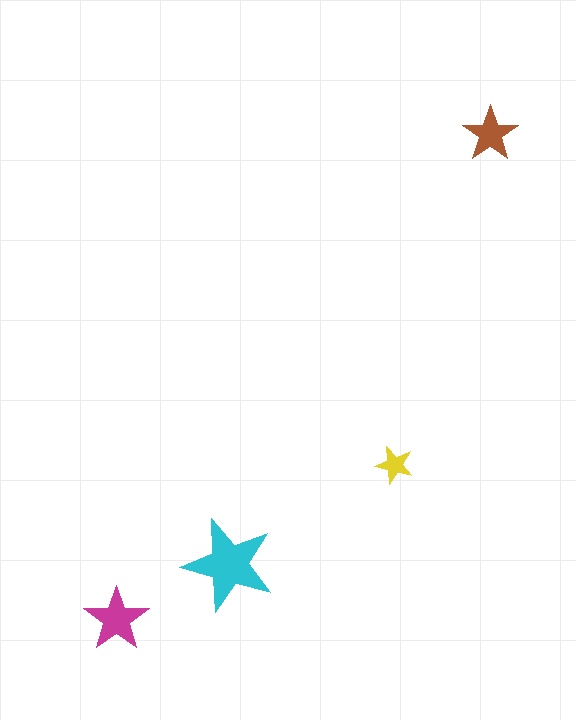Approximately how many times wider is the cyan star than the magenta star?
About 1.5 times wider.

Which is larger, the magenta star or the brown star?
The magenta one.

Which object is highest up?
The brown star is topmost.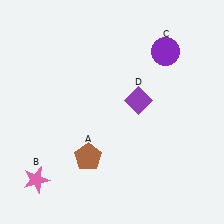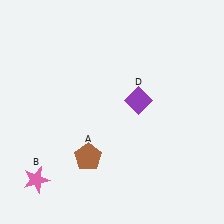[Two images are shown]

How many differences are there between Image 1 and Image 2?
There is 1 difference between the two images.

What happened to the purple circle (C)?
The purple circle (C) was removed in Image 2. It was in the top-right area of Image 1.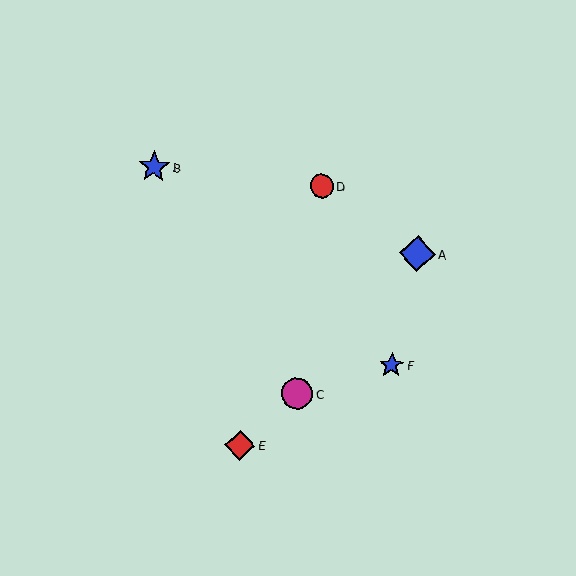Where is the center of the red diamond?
The center of the red diamond is at (240, 445).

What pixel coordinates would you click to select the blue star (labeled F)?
Click at (392, 365) to select the blue star F.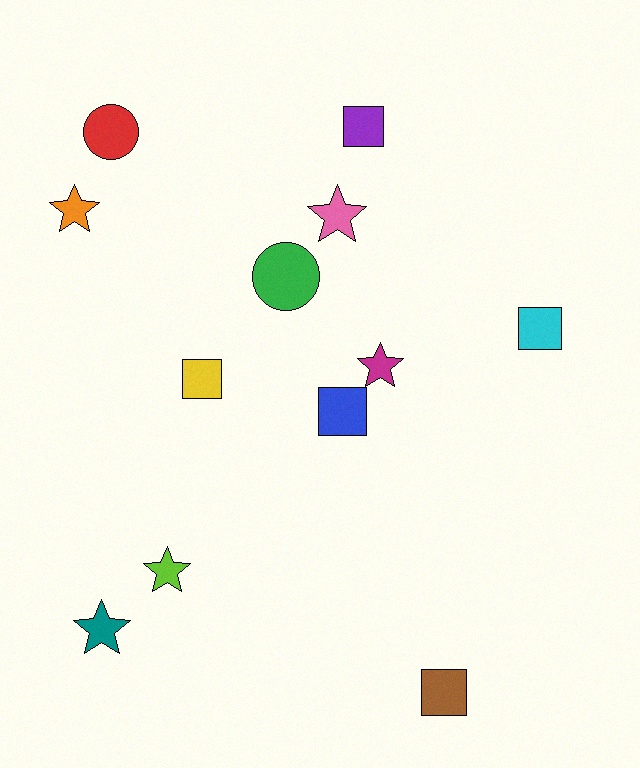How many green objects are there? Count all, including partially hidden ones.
There is 1 green object.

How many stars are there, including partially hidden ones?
There are 5 stars.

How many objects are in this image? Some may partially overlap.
There are 12 objects.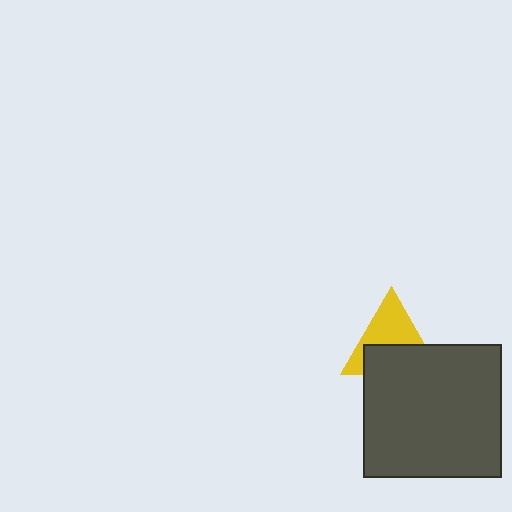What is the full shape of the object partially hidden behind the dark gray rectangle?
The partially hidden object is a yellow triangle.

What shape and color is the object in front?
The object in front is a dark gray rectangle.